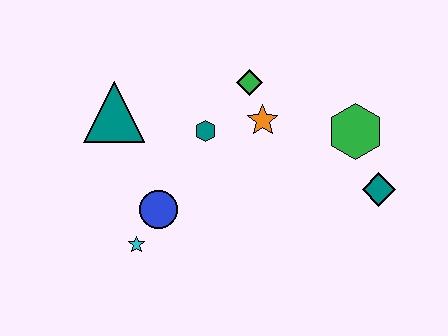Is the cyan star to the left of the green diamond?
Yes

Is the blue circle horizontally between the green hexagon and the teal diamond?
No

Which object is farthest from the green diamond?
The cyan star is farthest from the green diamond.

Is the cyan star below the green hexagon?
Yes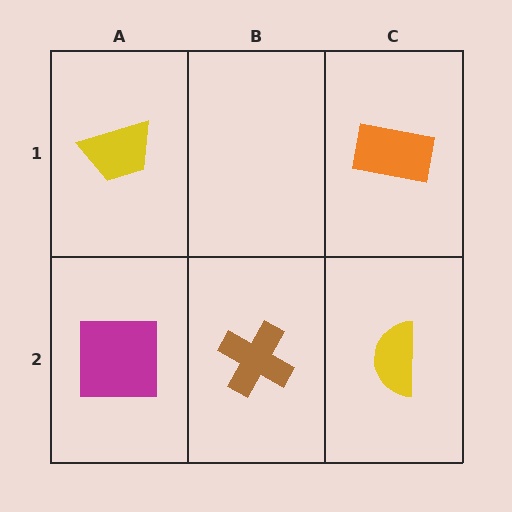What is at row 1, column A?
A yellow trapezoid.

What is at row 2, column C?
A yellow semicircle.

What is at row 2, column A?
A magenta square.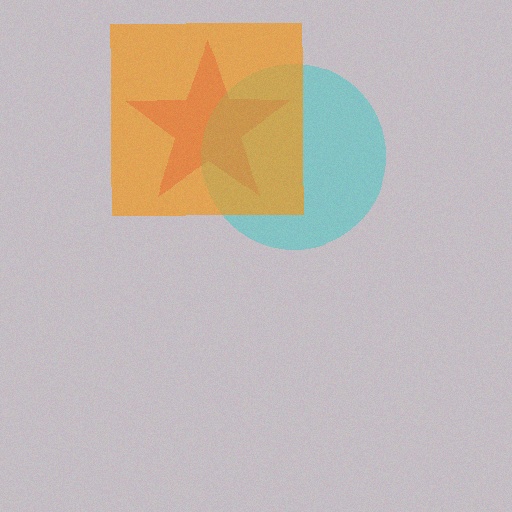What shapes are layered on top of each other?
The layered shapes are: a magenta star, a cyan circle, an orange square.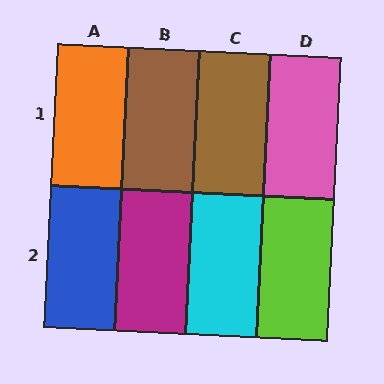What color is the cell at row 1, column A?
Orange.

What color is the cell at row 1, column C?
Brown.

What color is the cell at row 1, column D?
Pink.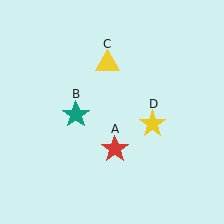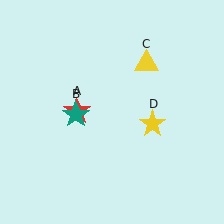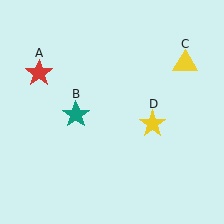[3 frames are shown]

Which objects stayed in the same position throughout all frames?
Teal star (object B) and yellow star (object D) remained stationary.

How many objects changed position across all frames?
2 objects changed position: red star (object A), yellow triangle (object C).